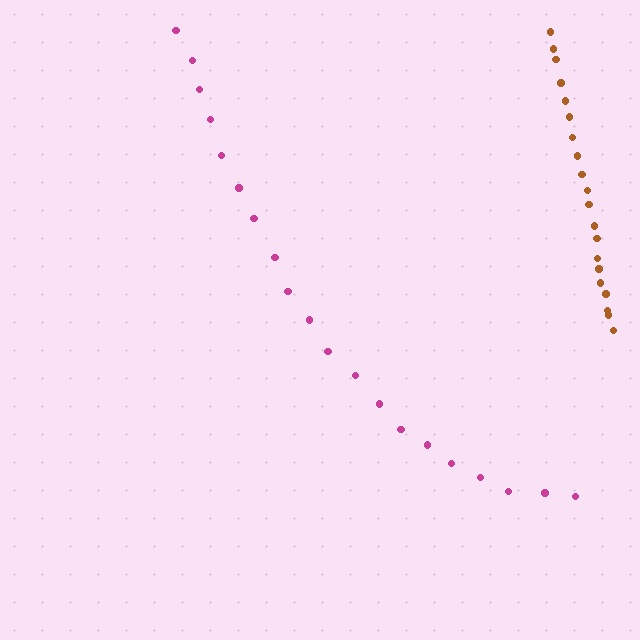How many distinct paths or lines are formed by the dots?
There are 2 distinct paths.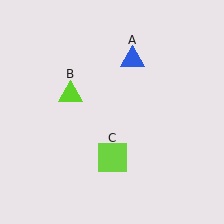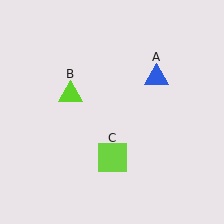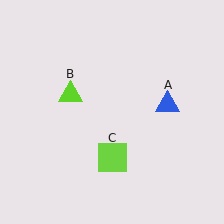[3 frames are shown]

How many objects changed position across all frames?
1 object changed position: blue triangle (object A).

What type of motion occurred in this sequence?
The blue triangle (object A) rotated clockwise around the center of the scene.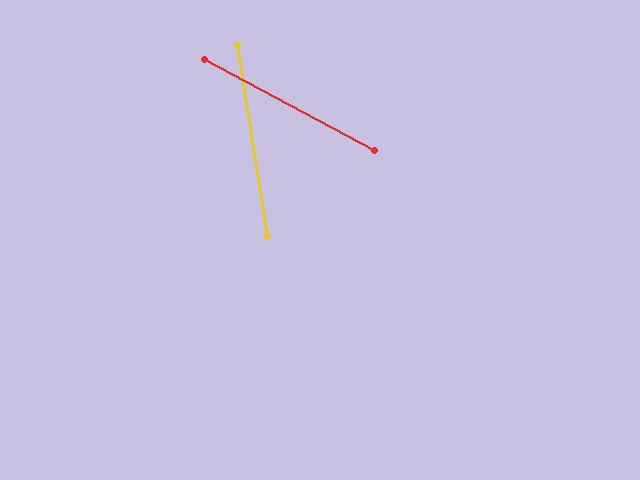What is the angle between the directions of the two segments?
Approximately 53 degrees.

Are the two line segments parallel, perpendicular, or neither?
Neither parallel nor perpendicular — they differ by about 53°.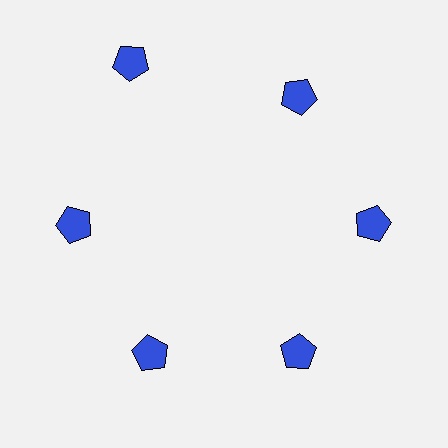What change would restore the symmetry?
The symmetry would be restored by moving it inward, back onto the ring so that all 6 pentagons sit at equal angles and equal distance from the center.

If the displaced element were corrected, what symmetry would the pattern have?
It would have 6-fold rotational symmetry — the pattern would map onto itself every 60 degrees.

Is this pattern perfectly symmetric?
No. The 6 blue pentagons are arranged in a ring, but one element near the 11 o'clock position is pushed outward from the center, breaking the 6-fold rotational symmetry.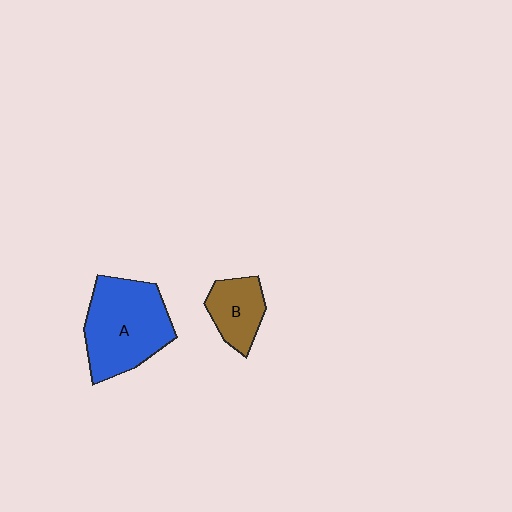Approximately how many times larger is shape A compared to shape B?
Approximately 2.1 times.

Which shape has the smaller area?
Shape B (brown).